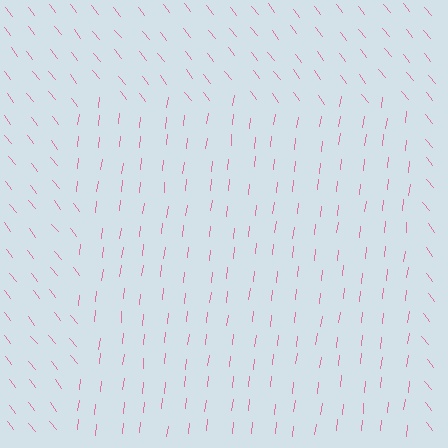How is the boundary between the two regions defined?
The boundary is defined purely by a change in line orientation (approximately 45 degrees difference). All lines are the same color and thickness.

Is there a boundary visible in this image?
Yes, there is a texture boundary formed by a change in line orientation.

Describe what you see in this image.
The image is filled with small pink line segments. A rectangle region in the image has lines oriented differently from the surrounding lines, creating a visible texture boundary.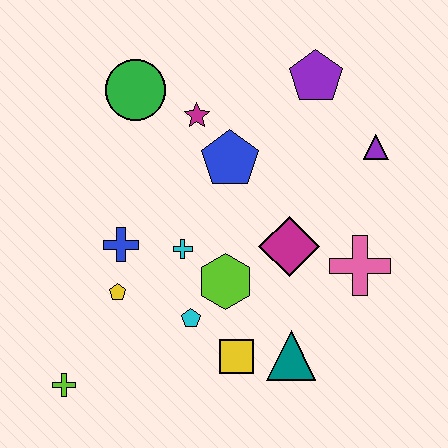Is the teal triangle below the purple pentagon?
Yes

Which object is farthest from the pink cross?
The lime cross is farthest from the pink cross.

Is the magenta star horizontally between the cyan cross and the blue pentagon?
Yes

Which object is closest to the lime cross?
The yellow pentagon is closest to the lime cross.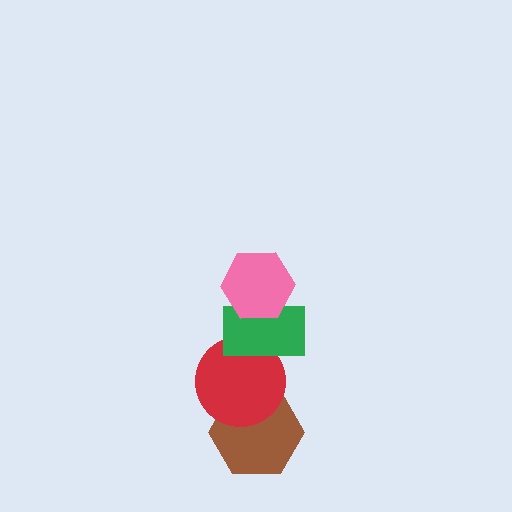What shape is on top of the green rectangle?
The pink hexagon is on top of the green rectangle.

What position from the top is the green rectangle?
The green rectangle is 2nd from the top.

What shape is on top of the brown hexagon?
The red circle is on top of the brown hexagon.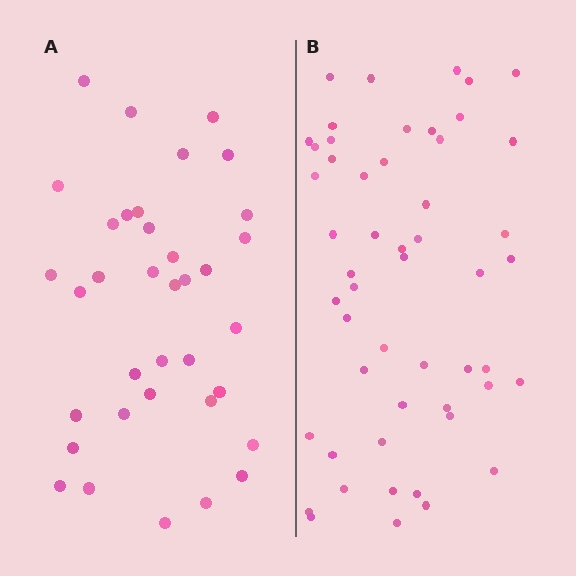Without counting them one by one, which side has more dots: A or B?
Region B (the right region) has more dots.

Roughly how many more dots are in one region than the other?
Region B has approximately 15 more dots than region A.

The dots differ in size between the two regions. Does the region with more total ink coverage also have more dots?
No. Region A has more total ink coverage because its dots are larger, but region B actually contains more individual dots. Total area can be misleading — the number of items is what matters here.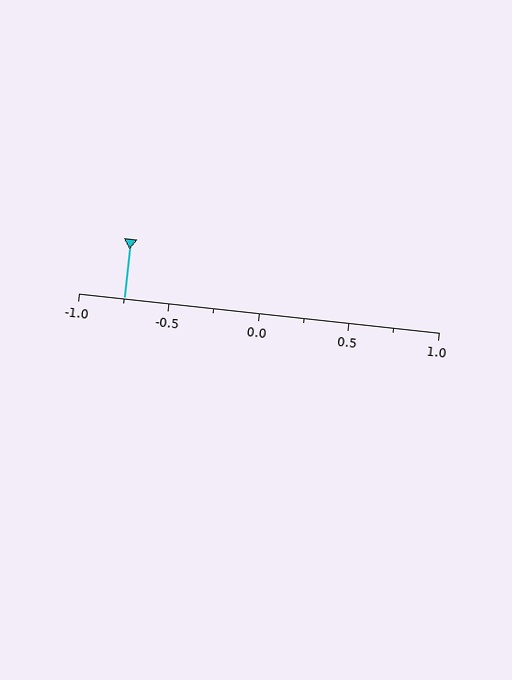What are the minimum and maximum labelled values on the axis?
The axis runs from -1.0 to 1.0.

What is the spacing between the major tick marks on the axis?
The major ticks are spaced 0.5 apart.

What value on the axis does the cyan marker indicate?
The marker indicates approximately -0.75.